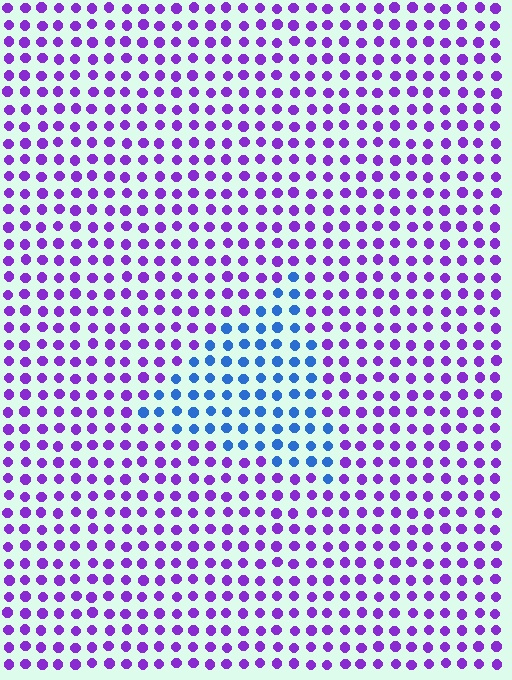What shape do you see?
I see a triangle.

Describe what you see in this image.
The image is filled with small purple elements in a uniform arrangement. A triangle-shaped region is visible where the elements are tinted to a slightly different hue, forming a subtle color boundary.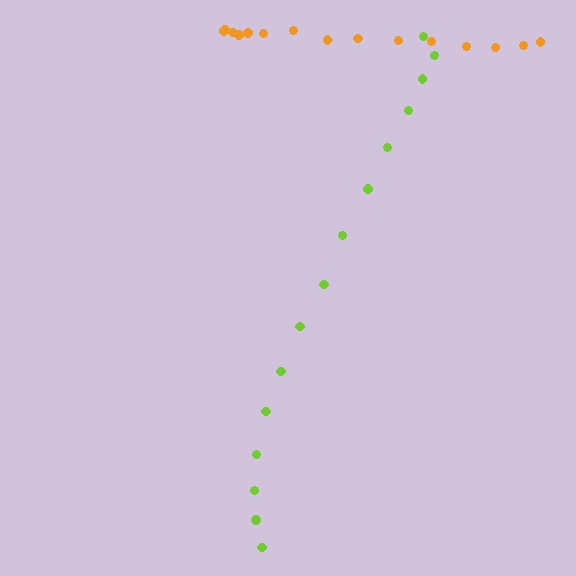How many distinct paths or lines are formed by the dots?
There are 2 distinct paths.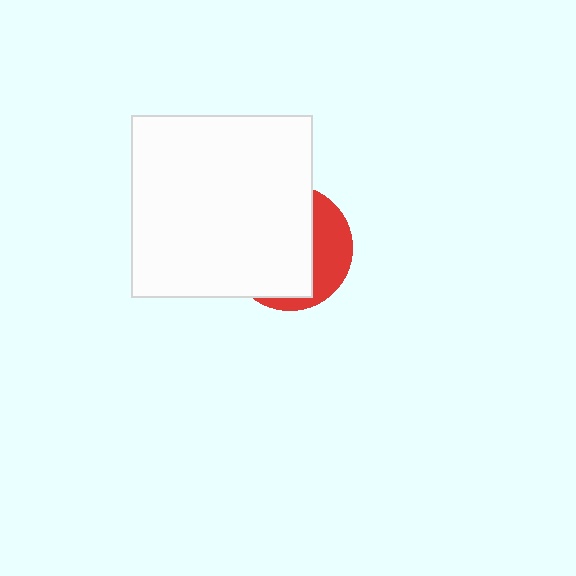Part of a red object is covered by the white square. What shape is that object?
It is a circle.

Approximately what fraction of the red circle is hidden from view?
Roughly 68% of the red circle is hidden behind the white square.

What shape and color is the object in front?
The object in front is a white square.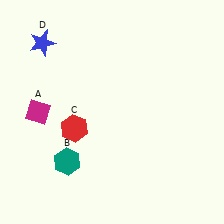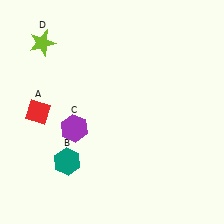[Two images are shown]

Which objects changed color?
A changed from magenta to red. C changed from red to purple. D changed from blue to lime.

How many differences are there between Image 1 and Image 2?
There are 3 differences between the two images.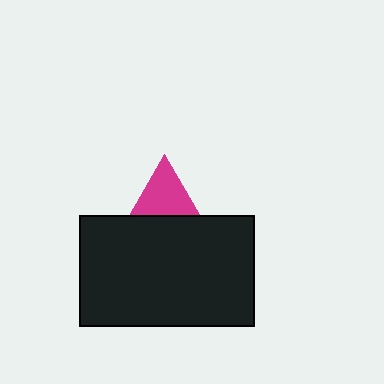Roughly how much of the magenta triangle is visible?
A small part of it is visible (roughly 40%).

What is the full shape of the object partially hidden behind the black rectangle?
The partially hidden object is a magenta triangle.